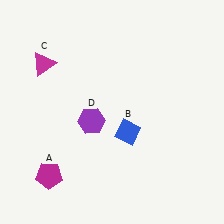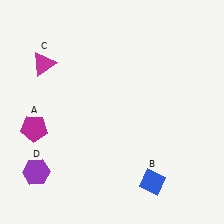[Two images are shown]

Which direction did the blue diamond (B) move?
The blue diamond (B) moved down.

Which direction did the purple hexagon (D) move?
The purple hexagon (D) moved left.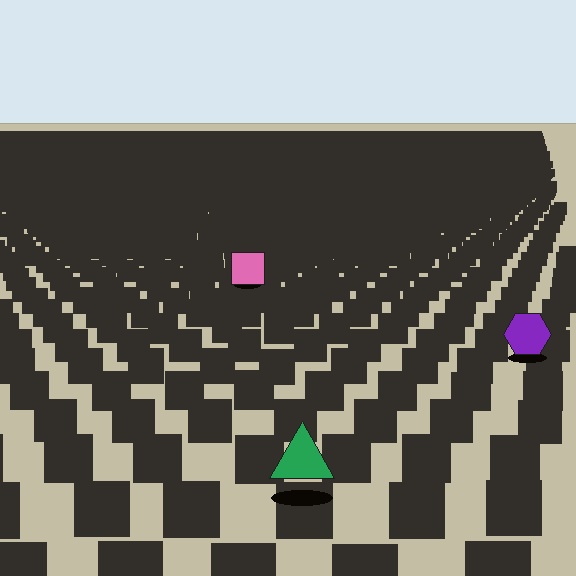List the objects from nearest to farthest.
From nearest to farthest: the green triangle, the purple hexagon, the pink square.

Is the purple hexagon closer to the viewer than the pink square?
Yes. The purple hexagon is closer — you can tell from the texture gradient: the ground texture is coarser near it.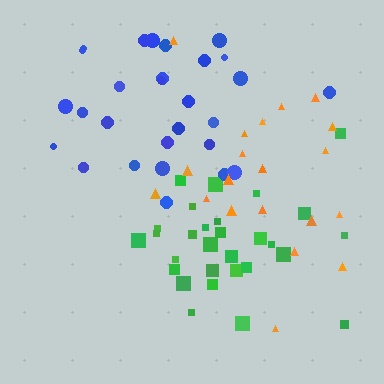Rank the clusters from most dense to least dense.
green, blue, orange.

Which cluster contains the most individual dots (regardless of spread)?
Green (29).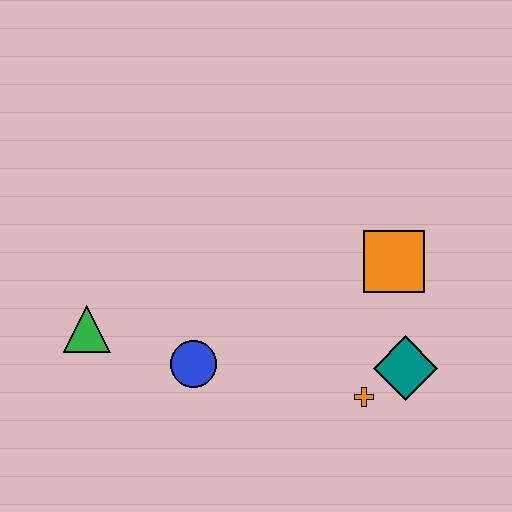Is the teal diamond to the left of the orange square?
No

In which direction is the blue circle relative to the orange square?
The blue circle is to the left of the orange square.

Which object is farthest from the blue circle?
The orange square is farthest from the blue circle.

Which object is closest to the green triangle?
The blue circle is closest to the green triangle.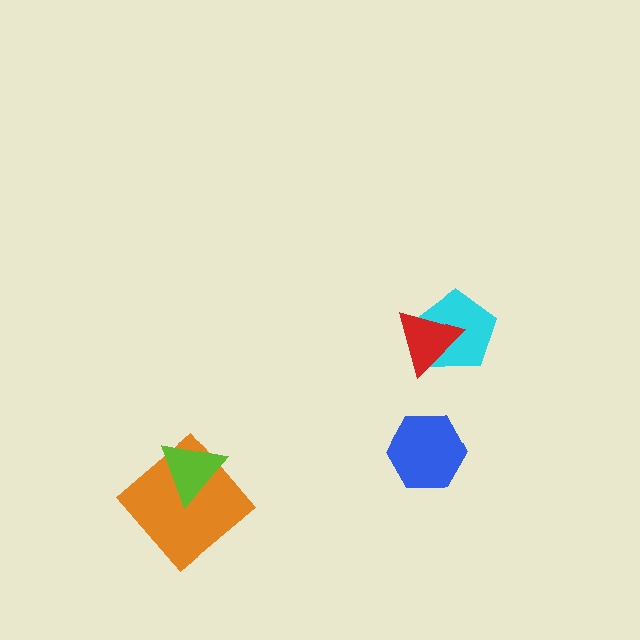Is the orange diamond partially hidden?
Yes, it is partially covered by another shape.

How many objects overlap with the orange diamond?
1 object overlaps with the orange diamond.